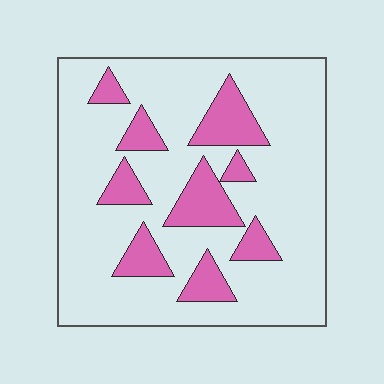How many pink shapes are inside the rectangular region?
9.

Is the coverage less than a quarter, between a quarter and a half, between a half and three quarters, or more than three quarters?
Less than a quarter.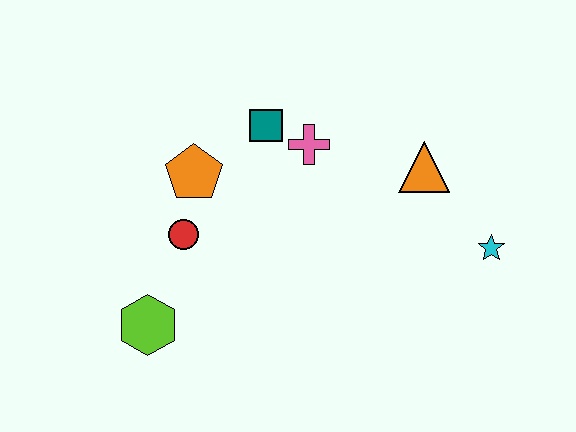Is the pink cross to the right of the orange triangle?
No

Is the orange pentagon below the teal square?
Yes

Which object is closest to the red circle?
The orange pentagon is closest to the red circle.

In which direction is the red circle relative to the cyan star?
The red circle is to the left of the cyan star.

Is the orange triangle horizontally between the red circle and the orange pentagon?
No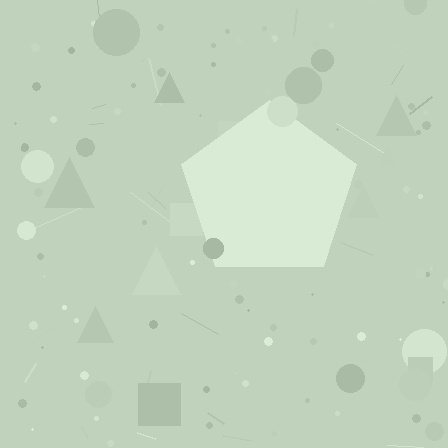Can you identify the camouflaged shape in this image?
The camouflaged shape is a pentagon.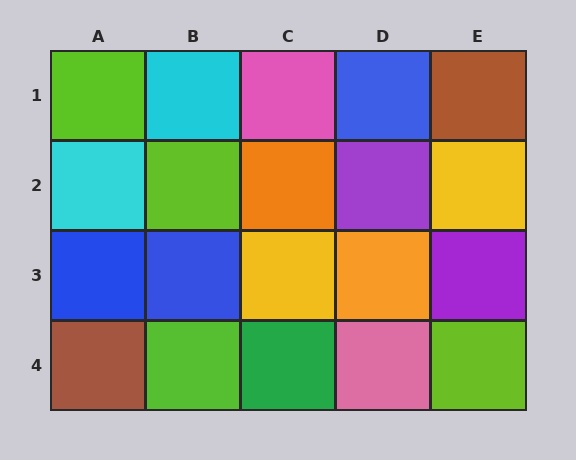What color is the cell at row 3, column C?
Yellow.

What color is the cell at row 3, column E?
Purple.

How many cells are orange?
2 cells are orange.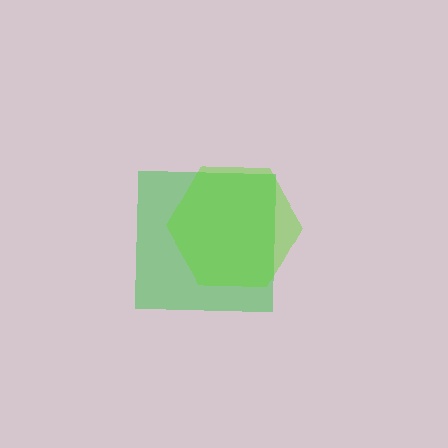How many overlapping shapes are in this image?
There are 2 overlapping shapes in the image.